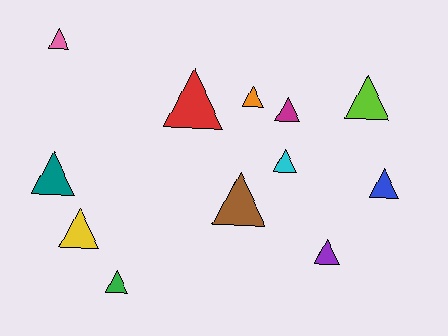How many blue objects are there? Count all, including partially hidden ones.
There is 1 blue object.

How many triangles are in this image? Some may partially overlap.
There are 12 triangles.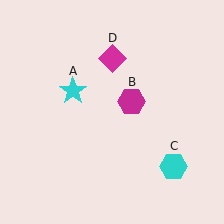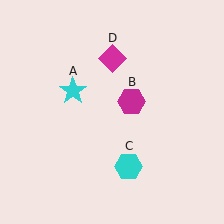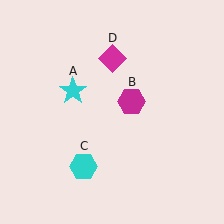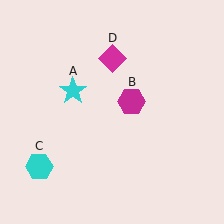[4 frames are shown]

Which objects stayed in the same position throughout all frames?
Cyan star (object A) and magenta hexagon (object B) and magenta diamond (object D) remained stationary.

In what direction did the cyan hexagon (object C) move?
The cyan hexagon (object C) moved left.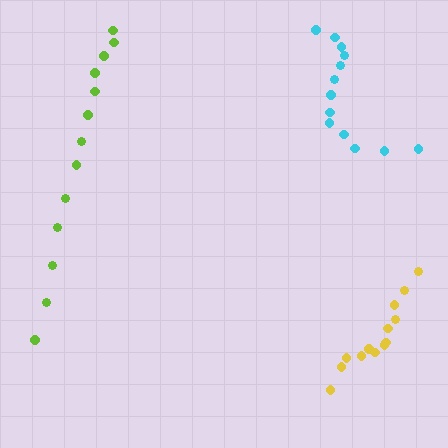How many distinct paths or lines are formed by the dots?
There are 3 distinct paths.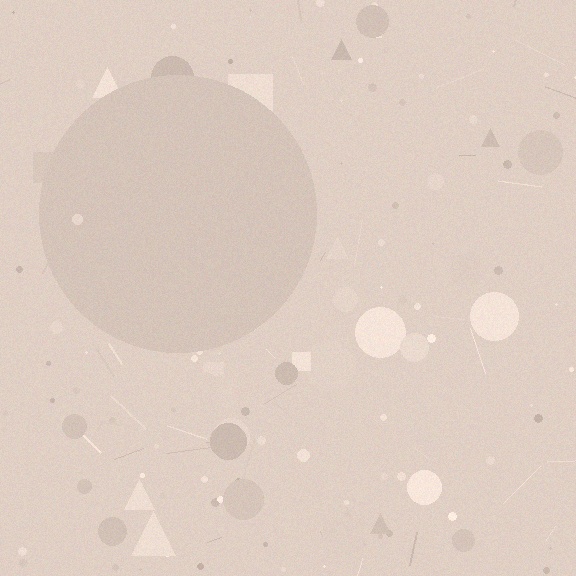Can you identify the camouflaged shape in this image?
The camouflaged shape is a circle.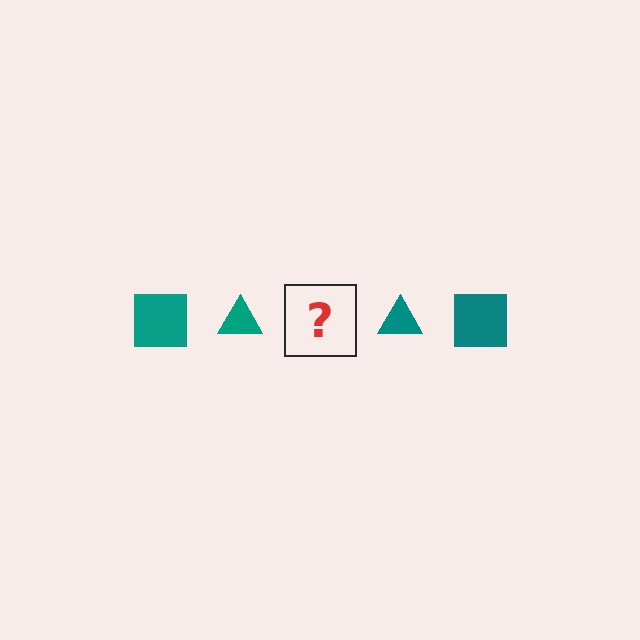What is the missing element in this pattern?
The missing element is a teal square.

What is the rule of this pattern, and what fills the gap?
The rule is that the pattern cycles through square, triangle shapes in teal. The gap should be filled with a teal square.